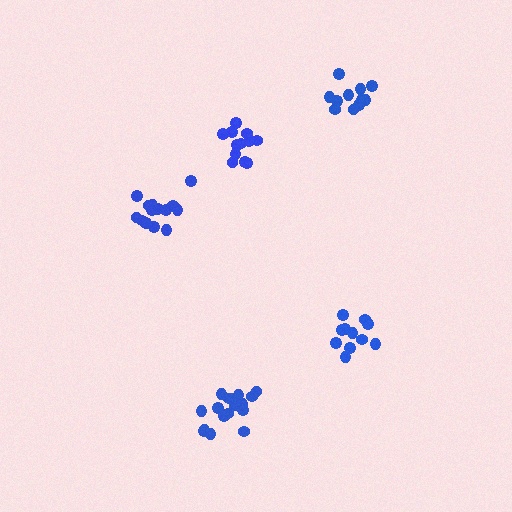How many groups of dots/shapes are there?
There are 5 groups.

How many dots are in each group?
Group 1: 11 dots, Group 2: 17 dots, Group 3: 12 dots, Group 4: 11 dots, Group 5: 14 dots (65 total).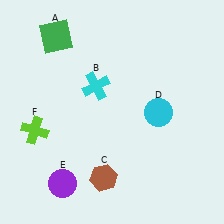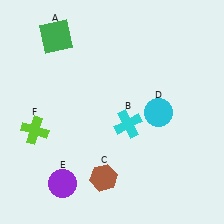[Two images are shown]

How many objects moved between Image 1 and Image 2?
1 object moved between the two images.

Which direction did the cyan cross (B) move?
The cyan cross (B) moved down.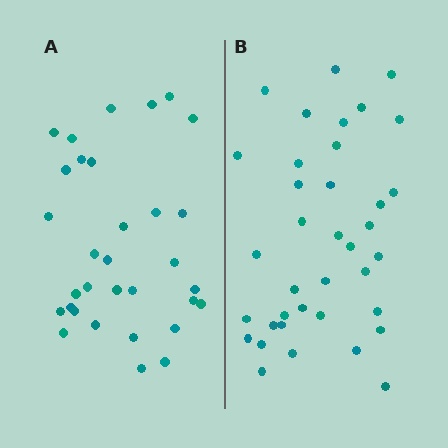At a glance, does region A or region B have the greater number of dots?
Region B (the right region) has more dots.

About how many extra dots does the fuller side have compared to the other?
Region B has about 5 more dots than region A.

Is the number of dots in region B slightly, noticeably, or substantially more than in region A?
Region B has only slightly more — the two regions are fairly close. The ratio is roughly 1.2 to 1.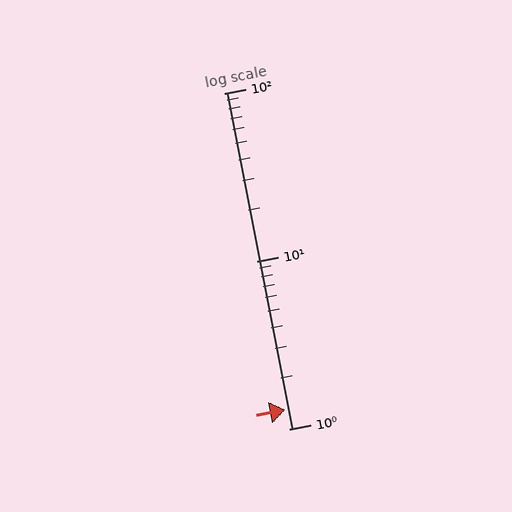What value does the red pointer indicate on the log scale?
The pointer indicates approximately 1.3.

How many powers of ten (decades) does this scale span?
The scale spans 2 decades, from 1 to 100.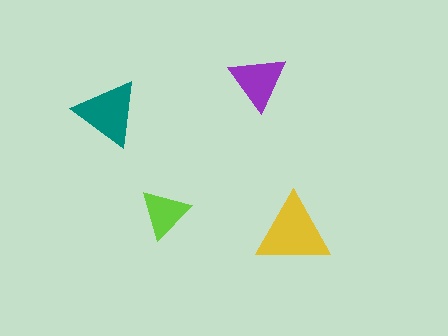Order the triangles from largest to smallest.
the yellow one, the teal one, the purple one, the lime one.